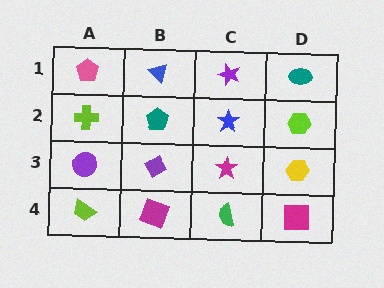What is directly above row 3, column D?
A lime hexagon.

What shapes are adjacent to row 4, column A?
A purple circle (row 3, column A), a magenta square (row 4, column B).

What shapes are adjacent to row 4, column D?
A yellow hexagon (row 3, column D), a green semicircle (row 4, column C).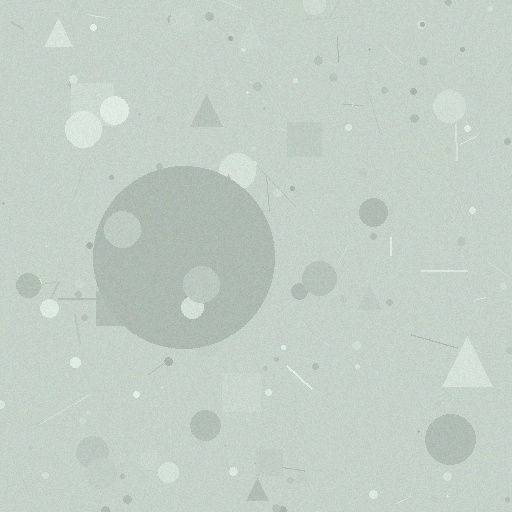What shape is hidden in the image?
A circle is hidden in the image.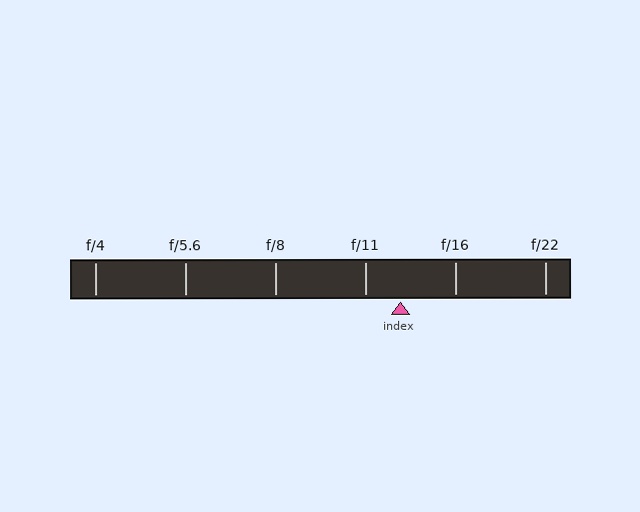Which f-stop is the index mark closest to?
The index mark is closest to f/11.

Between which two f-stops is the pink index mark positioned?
The index mark is between f/11 and f/16.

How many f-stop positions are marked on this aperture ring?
There are 6 f-stop positions marked.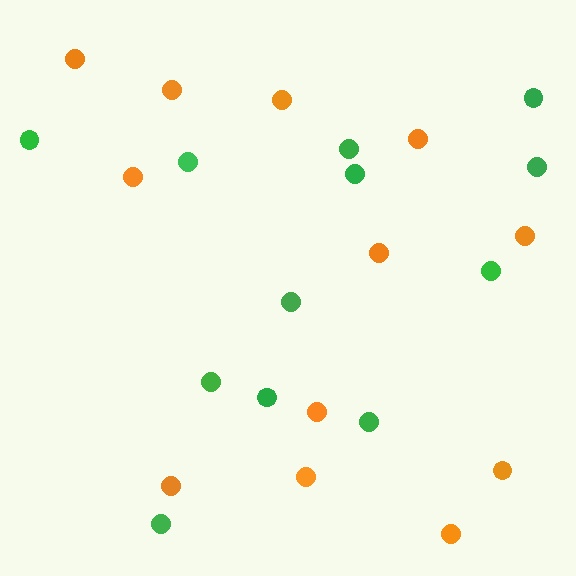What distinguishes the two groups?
There are 2 groups: one group of green circles (12) and one group of orange circles (12).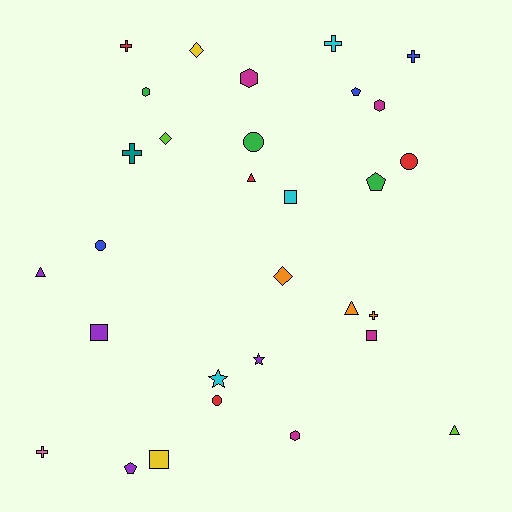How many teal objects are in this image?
There is 1 teal object.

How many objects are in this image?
There are 30 objects.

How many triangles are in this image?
There are 4 triangles.